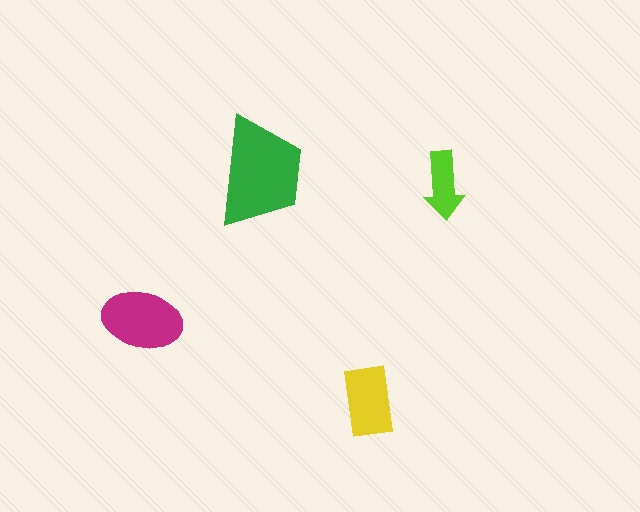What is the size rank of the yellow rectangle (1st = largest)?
3rd.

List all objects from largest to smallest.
The green trapezoid, the magenta ellipse, the yellow rectangle, the lime arrow.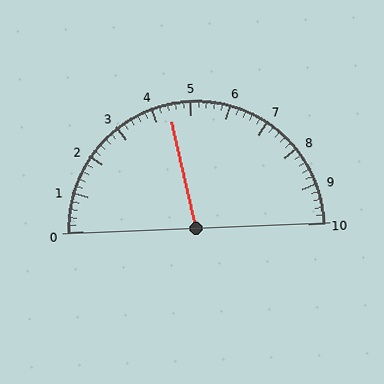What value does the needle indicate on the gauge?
The needle indicates approximately 4.4.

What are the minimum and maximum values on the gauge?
The gauge ranges from 0 to 10.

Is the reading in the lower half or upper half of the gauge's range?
The reading is in the lower half of the range (0 to 10).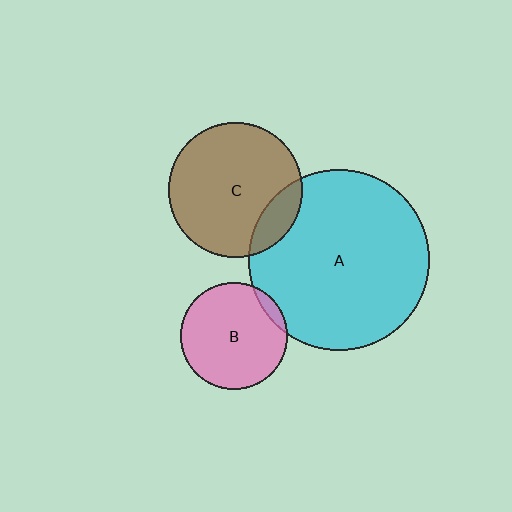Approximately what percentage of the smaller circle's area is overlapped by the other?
Approximately 5%.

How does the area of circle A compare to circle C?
Approximately 1.8 times.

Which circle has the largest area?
Circle A (cyan).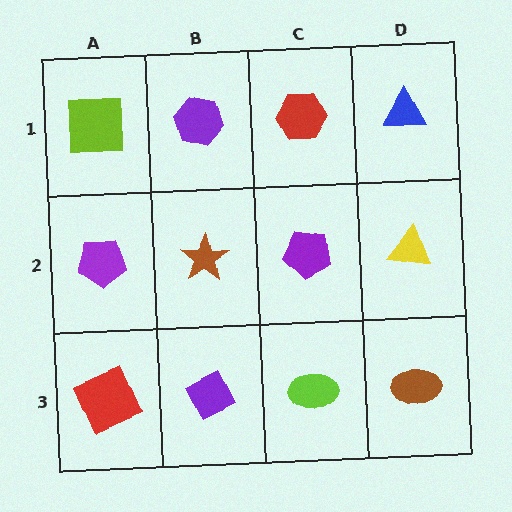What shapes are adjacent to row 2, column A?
A lime square (row 1, column A), a red square (row 3, column A), a brown star (row 2, column B).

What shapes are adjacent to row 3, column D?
A yellow triangle (row 2, column D), a lime ellipse (row 3, column C).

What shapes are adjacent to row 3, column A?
A purple pentagon (row 2, column A), a purple diamond (row 3, column B).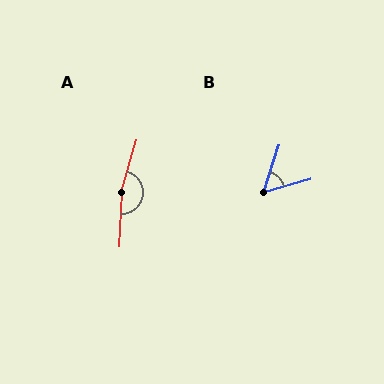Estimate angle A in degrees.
Approximately 166 degrees.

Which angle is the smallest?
B, at approximately 55 degrees.